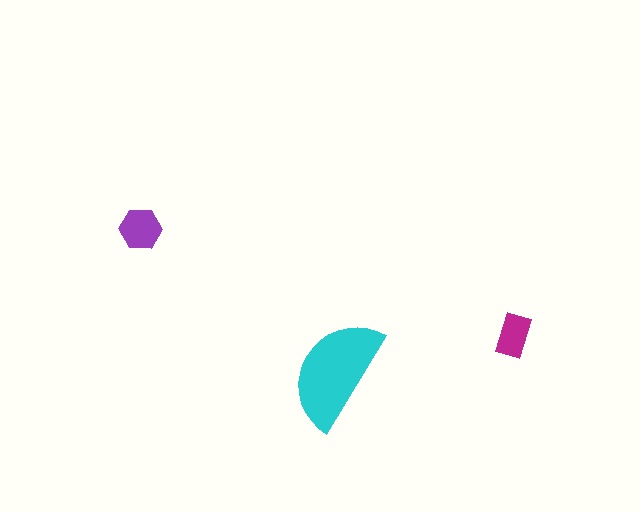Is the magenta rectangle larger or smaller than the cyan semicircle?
Smaller.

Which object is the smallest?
The magenta rectangle.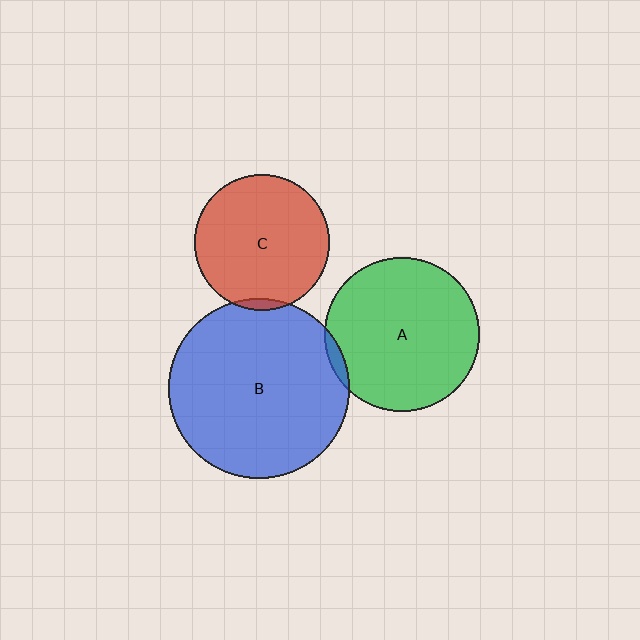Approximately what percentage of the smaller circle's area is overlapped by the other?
Approximately 5%.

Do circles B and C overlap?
Yes.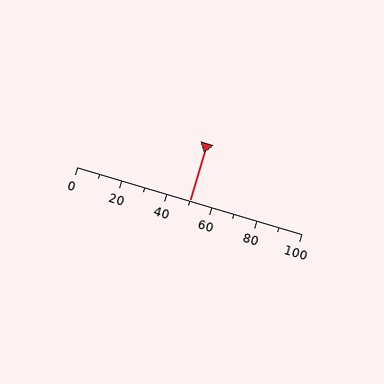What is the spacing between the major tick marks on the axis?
The major ticks are spaced 20 apart.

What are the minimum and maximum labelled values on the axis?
The axis runs from 0 to 100.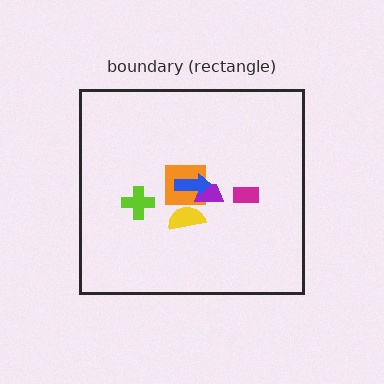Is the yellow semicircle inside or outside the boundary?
Inside.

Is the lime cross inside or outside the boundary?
Inside.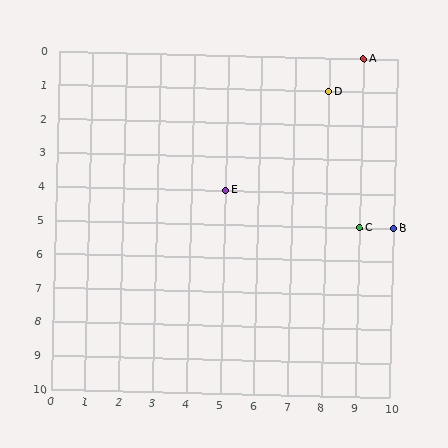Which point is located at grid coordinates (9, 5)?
Point C is at (9, 5).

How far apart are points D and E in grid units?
Points D and E are 3 columns and 3 rows apart (about 4.2 grid units diagonally).